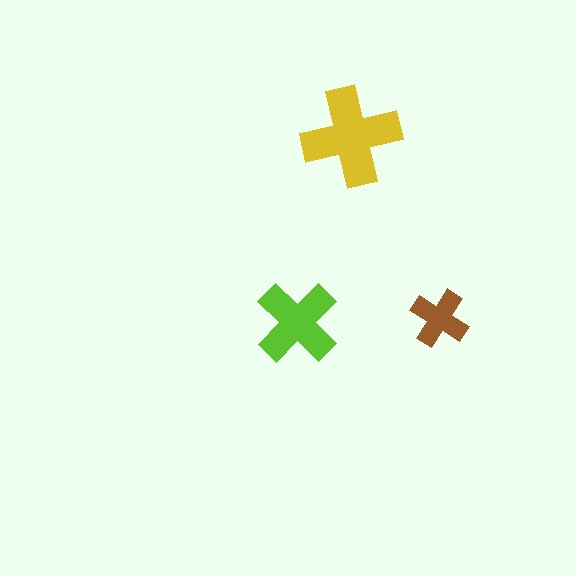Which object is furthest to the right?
The brown cross is rightmost.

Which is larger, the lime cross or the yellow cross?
The yellow one.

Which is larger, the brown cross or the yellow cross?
The yellow one.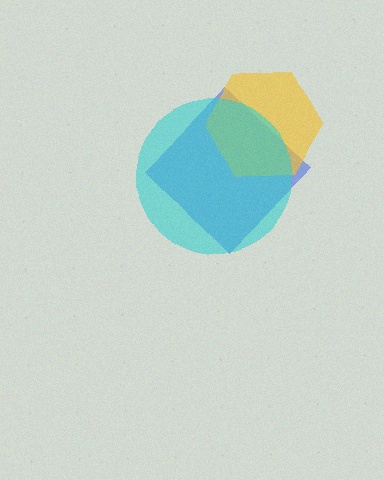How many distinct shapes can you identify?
There are 3 distinct shapes: a blue diamond, a yellow hexagon, a cyan circle.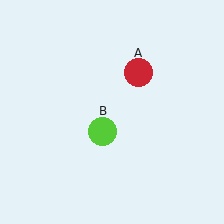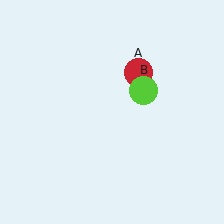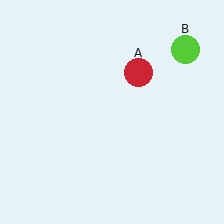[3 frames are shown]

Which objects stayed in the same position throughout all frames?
Red circle (object A) remained stationary.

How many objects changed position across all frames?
1 object changed position: lime circle (object B).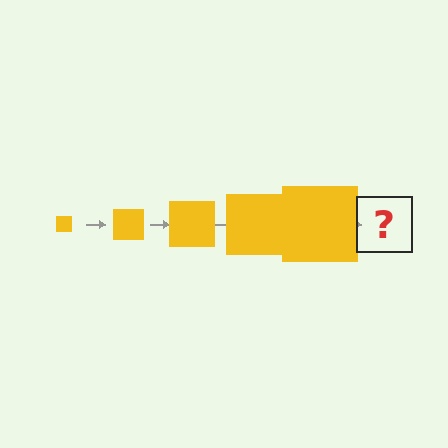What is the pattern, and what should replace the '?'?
The pattern is that the square gets progressively larger each step. The '?' should be a yellow square, larger than the previous one.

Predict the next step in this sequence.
The next step is a yellow square, larger than the previous one.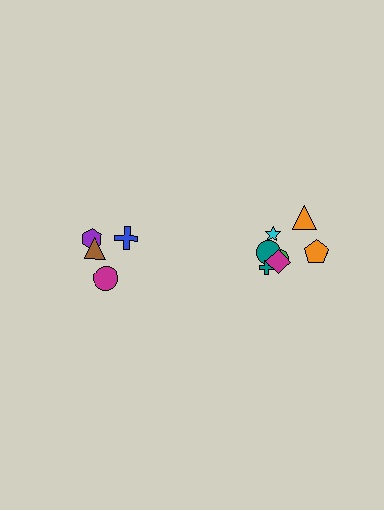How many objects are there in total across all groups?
There are 11 objects.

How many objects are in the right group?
There are 7 objects.